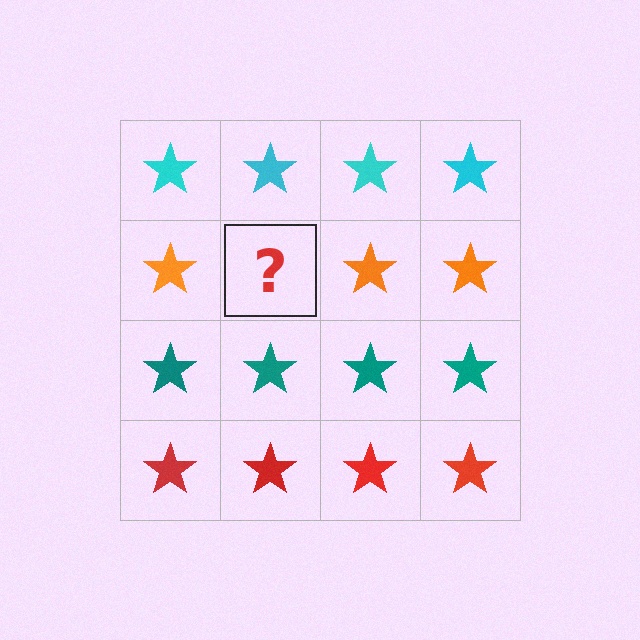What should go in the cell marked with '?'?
The missing cell should contain an orange star.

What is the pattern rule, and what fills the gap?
The rule is that each row has a consistent color. The gap should be filled with an orange star.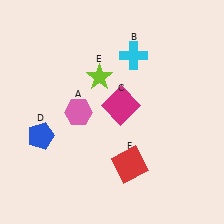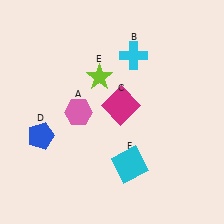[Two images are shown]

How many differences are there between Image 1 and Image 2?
There is 1 difference between the two images.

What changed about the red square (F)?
In Image 1, F is red. In Image 2, it changed to cyan.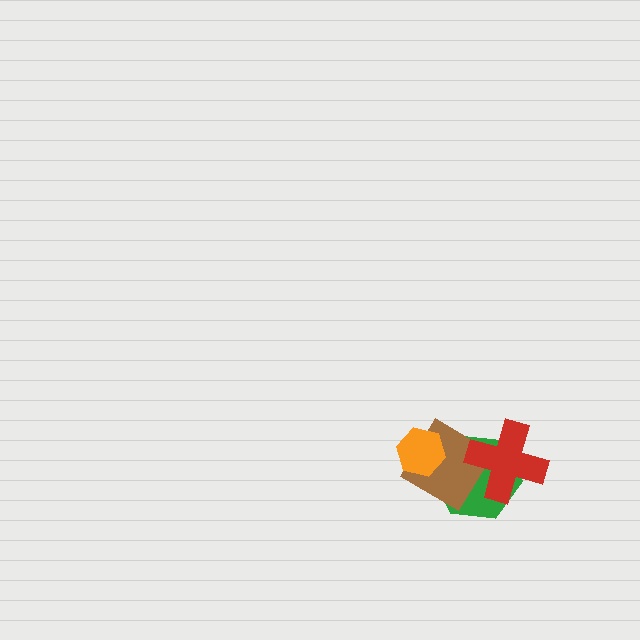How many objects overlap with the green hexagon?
3 objects overlap with the green hexagon.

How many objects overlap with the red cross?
2 objects overlap with the red cross.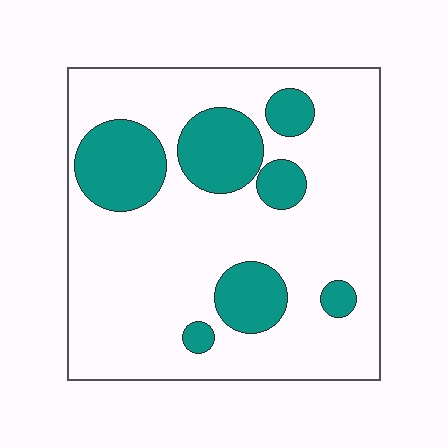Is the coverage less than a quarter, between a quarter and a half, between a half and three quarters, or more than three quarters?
Less than a quarter.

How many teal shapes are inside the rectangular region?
7.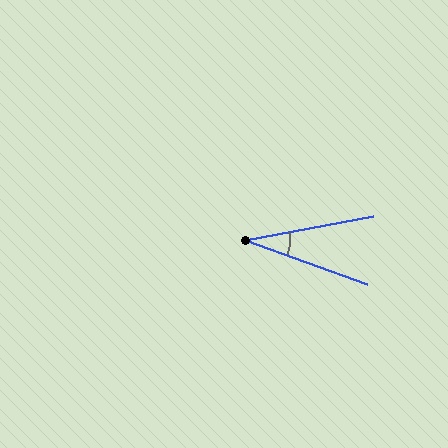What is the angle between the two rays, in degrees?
Approximately 31 degrees.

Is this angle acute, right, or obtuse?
It is acute.